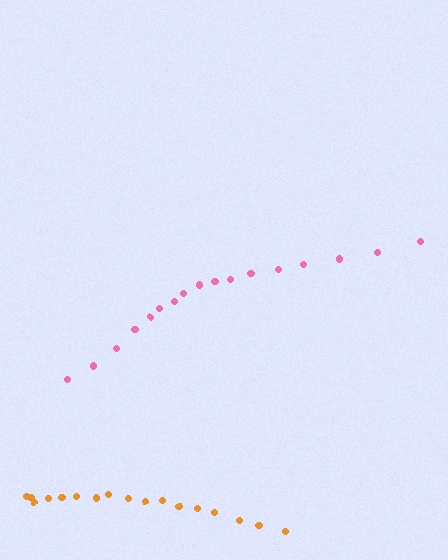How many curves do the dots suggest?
There are 2 distinct paths.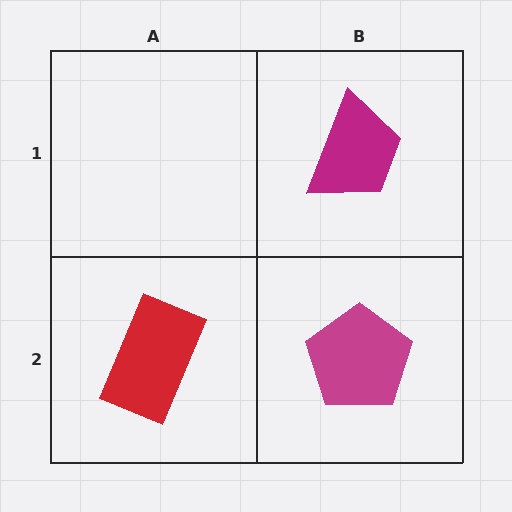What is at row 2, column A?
A red rectangle.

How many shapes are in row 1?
1 shape.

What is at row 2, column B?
A magenta pentagon.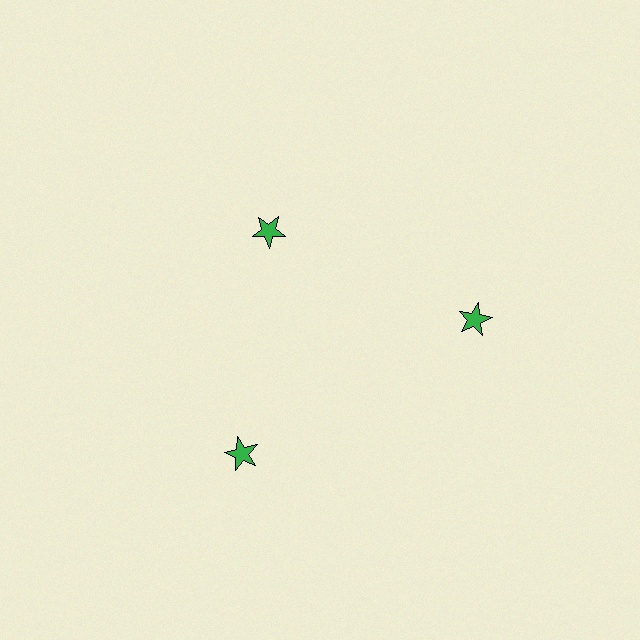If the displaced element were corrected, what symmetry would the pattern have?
It would have 3-fold rotational symmetry — the pattern would map onto itself every 120 degrees.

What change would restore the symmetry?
The symmetry would be restored by moving it outward, back onto the ring so that all 3 stars sit at equal angles and equal distance from the center.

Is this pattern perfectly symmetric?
No. The 3 green stars are arranged in a ring, but one element near the 11 o'clock position is pulled inward toward the center, breaking the 3-fold rotational symmetry.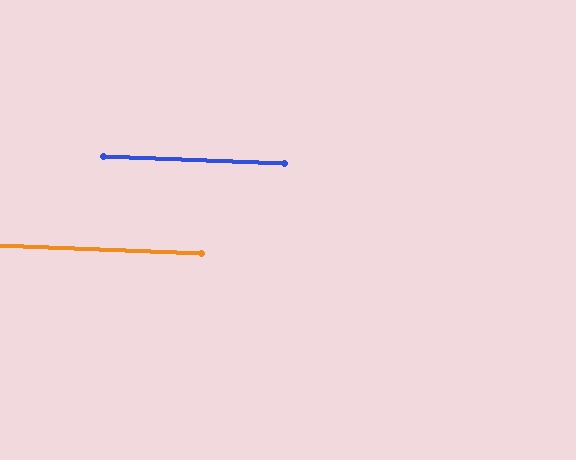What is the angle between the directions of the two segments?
Approximately 0 degrees.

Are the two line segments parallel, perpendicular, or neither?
Parallel — their directions differ by only 0.0°.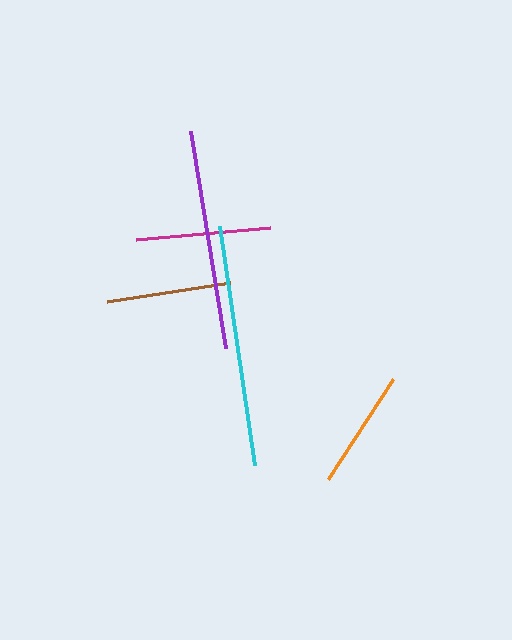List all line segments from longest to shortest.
From longest to shortest: cyan, purple, magenta, brown, orange.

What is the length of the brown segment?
The brown segment is approximately 125 pixels long.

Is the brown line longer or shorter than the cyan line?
The cyan line is longer than the brown line.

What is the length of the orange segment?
The orange segment is approximately 119 pixels long.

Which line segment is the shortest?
The orange line is the shortest at approximately 119 pixels.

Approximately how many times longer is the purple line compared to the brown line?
The purple line is approximately 1.8 times the length of the brown line.